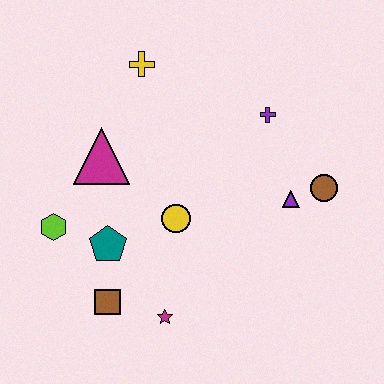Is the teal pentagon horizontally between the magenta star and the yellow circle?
No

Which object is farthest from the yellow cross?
The magenta star is farthest from the yellow cross.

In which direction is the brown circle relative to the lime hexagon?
The brown circle is to the right of the lime hexagon.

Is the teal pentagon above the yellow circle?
No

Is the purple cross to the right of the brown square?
Yes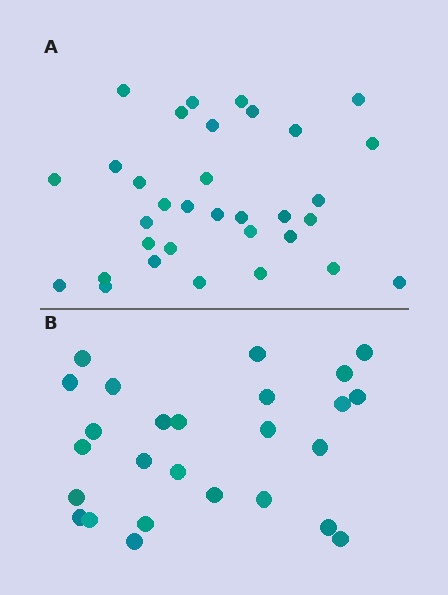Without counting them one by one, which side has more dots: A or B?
Region A (the top region) has more dots.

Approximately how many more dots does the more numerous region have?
Region A has roughly 8 or so more dots than region B.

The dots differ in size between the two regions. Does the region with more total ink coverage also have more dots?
No. Region B has more total ink coverage because its dots are larger, but region A actually contains more individual dots. Total area can be misleading — the number of items is what matters here.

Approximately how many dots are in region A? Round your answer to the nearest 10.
About 30 dots. (The exact count is 33, which rounds to 30.)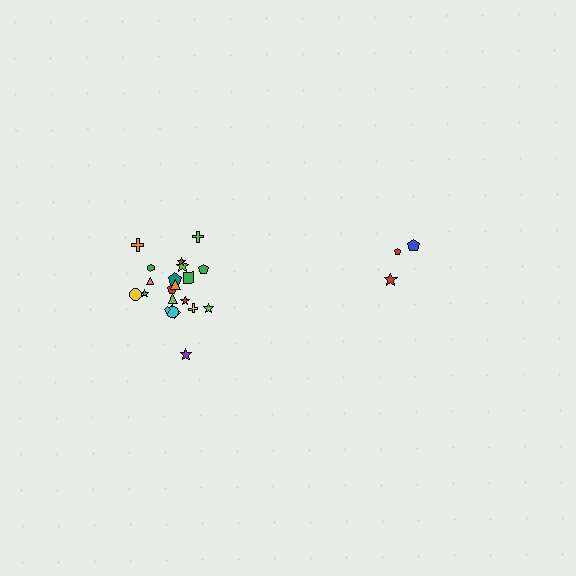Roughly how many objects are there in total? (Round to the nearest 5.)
Roughly 25 objects in total.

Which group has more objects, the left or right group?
The left group.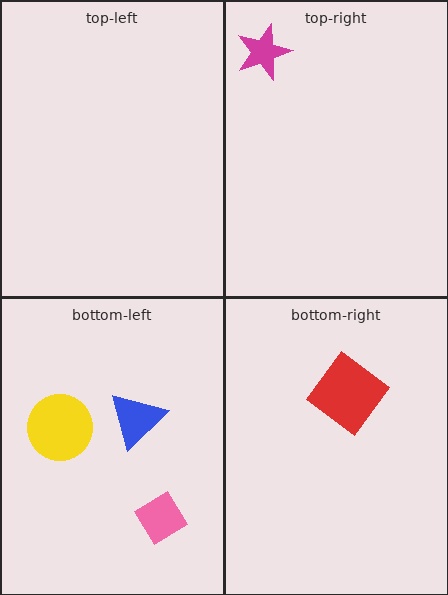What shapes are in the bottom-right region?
The red diamond.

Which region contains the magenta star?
The top-right region.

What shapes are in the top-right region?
The magenta star.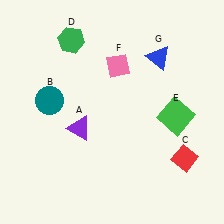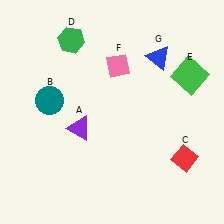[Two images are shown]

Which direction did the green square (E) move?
The green square (E) moved up.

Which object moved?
The green square (E) moved up.